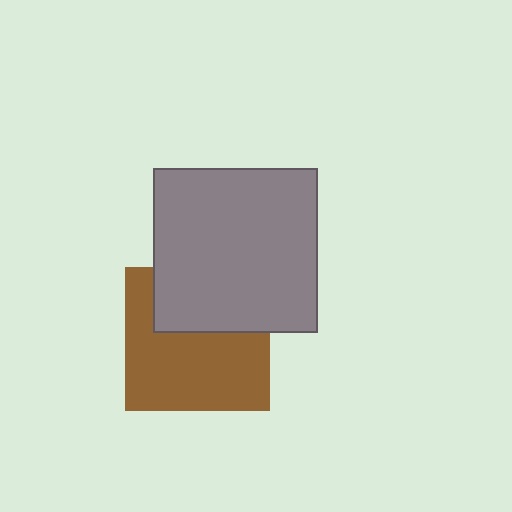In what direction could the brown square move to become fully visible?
The brown square could move down. That would shift it out from behind the gray square entirely.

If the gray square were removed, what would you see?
You would see the complete brown square.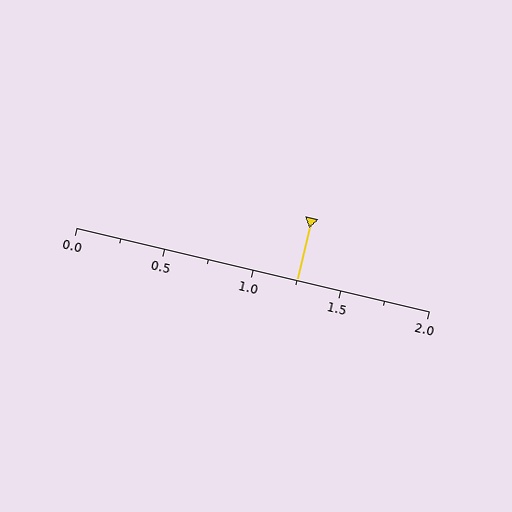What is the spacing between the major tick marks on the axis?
The major ticks are spaced 0.5 apart.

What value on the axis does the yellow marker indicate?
The marker indicates approximately 1.25.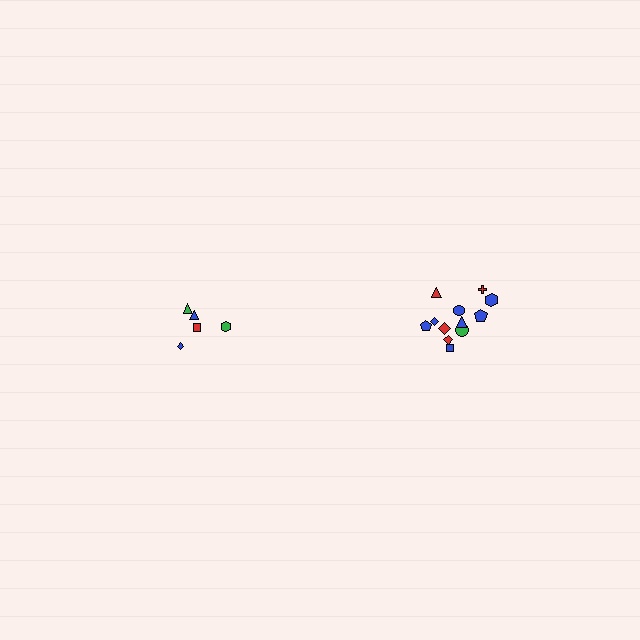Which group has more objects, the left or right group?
The right group.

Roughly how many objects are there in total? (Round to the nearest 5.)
Roughly 15 objects in total.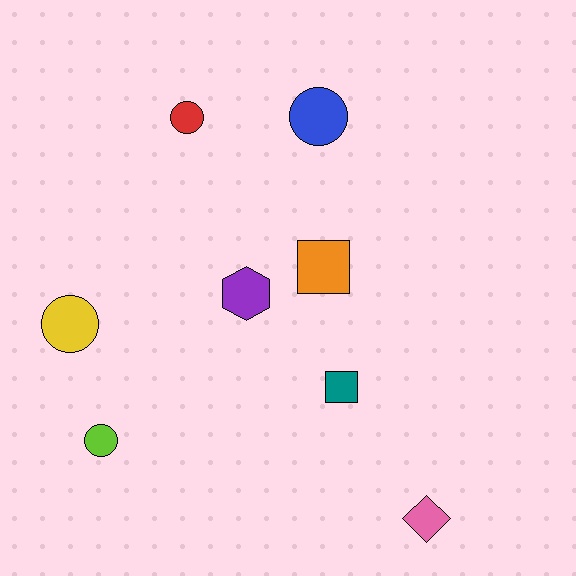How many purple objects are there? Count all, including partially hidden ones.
There is 1 purple object.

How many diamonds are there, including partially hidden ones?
There is 1 diamond.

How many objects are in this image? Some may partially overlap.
There are 8 objects.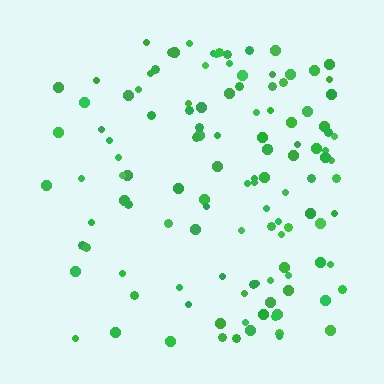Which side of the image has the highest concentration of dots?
The right.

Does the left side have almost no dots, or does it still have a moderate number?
Still a moderate number, just noticeably fewer than the right.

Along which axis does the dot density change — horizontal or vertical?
Horizontal.